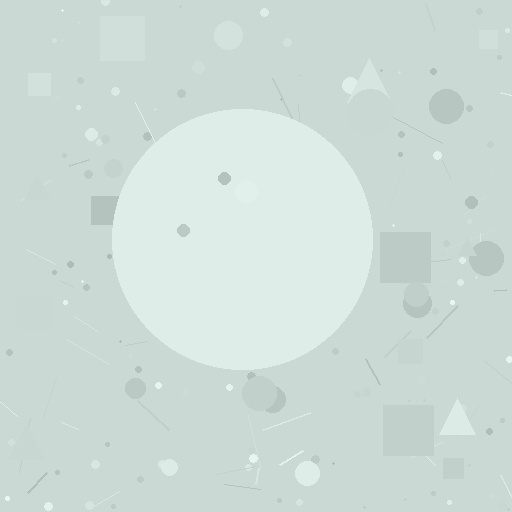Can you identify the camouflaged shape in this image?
The camouflaged shape is a circle.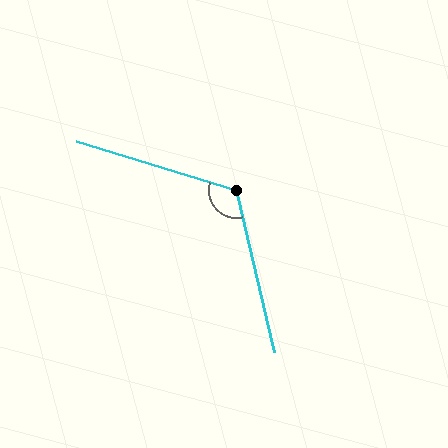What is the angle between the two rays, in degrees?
Approximately 120 degrees.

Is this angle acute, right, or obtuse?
It is obtuse.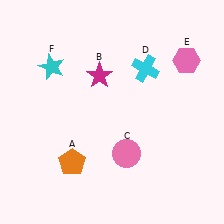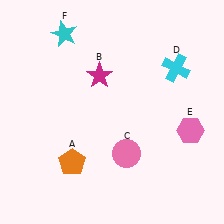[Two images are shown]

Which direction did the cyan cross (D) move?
The cyan cross (D) moved right.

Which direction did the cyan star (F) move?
The cyan star (F) moved up.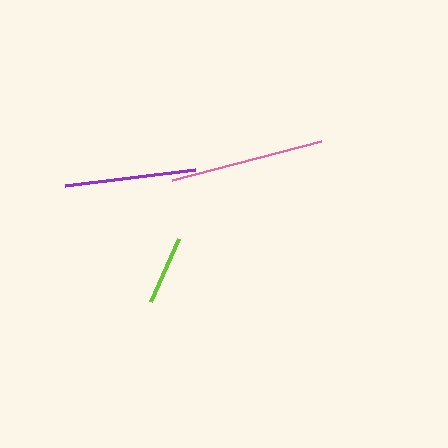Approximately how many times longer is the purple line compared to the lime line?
The purple line is approximately 1.9 times the length of the lime line.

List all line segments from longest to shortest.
From longest to shortest: pink, purple, lime.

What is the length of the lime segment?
The lime segment is approximately 68 pixels long.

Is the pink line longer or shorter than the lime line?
The pink line is longer than the lime line.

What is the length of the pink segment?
The pink segment is approximately 154 pixels long.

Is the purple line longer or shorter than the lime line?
The purple line is longer than the lime line.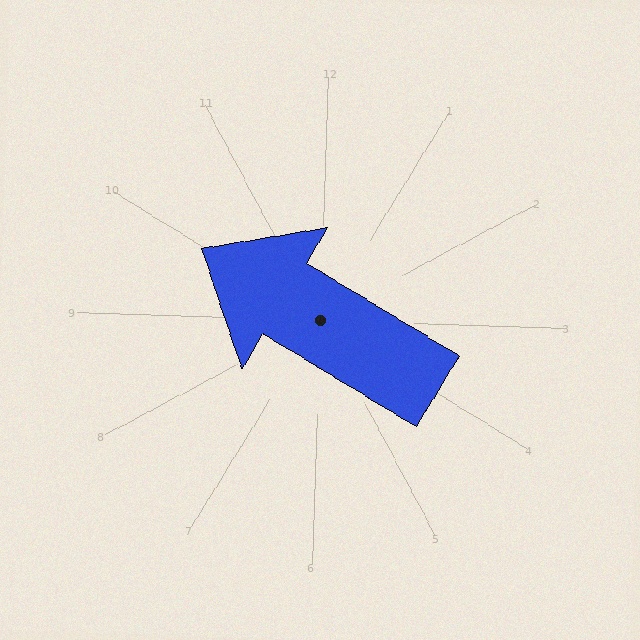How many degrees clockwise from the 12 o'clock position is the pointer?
Approximately 299 degrees.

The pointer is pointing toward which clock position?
Roughly 10 o'clock.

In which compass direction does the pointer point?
Northwest.